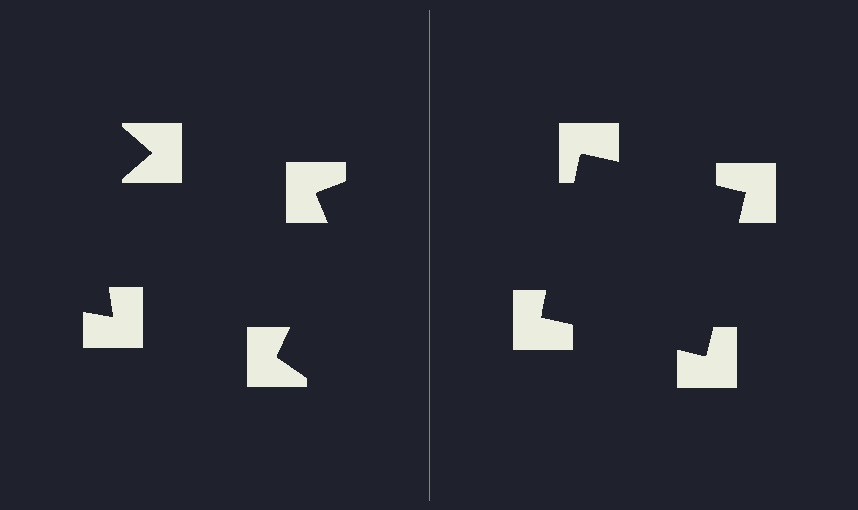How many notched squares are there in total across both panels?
8 — 4 on each side.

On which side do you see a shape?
An illusory square appears on the right side. On the left side the wedge cuts are rotated, so no coherent shape forms.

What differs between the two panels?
The notched squares are positioned identically on both sides; only the wedge orientations differ. On the right they align to a square; on the left they are misaligned.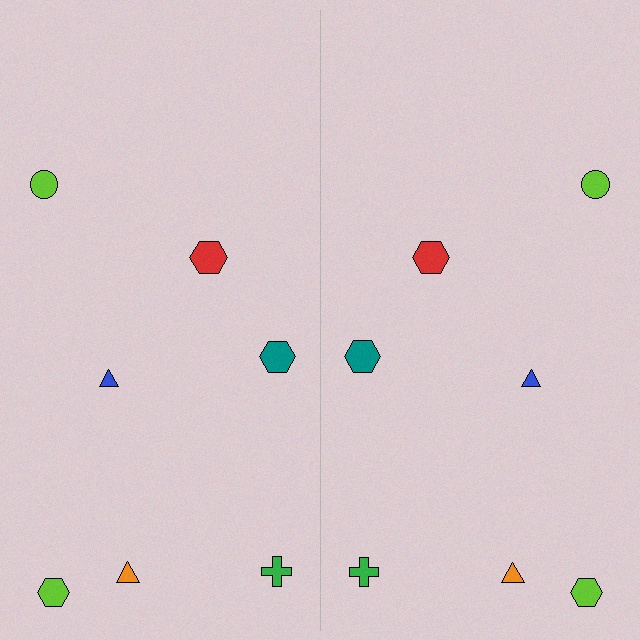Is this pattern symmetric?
Yes, this pattern has bilateral (reflection) symmetry.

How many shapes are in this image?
There are 14 shapes in this image.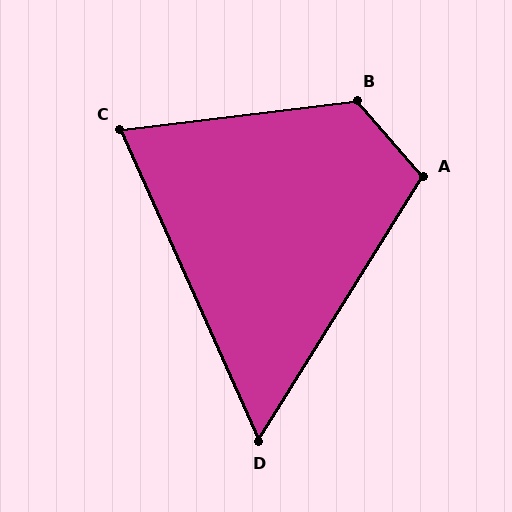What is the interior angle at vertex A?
Approximately 107 degrees (obtuse).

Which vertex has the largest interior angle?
B, at approximately 124 degrees.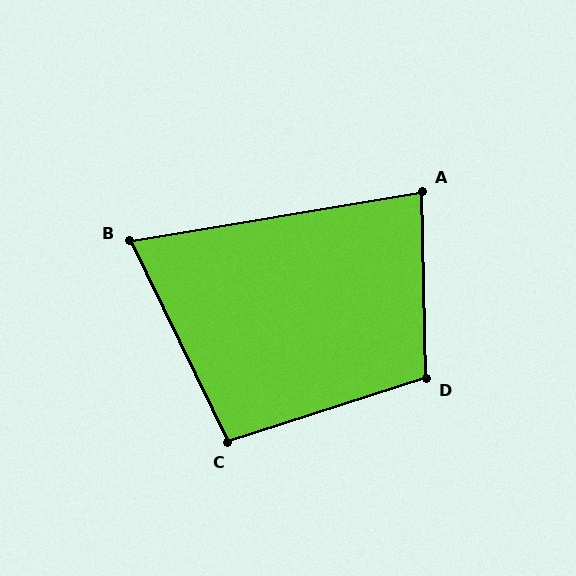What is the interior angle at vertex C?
Approximately 98 degrees (obtuse).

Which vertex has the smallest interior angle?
B, at approximately 74 degrees.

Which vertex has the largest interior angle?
D, at approximately 106 degrees.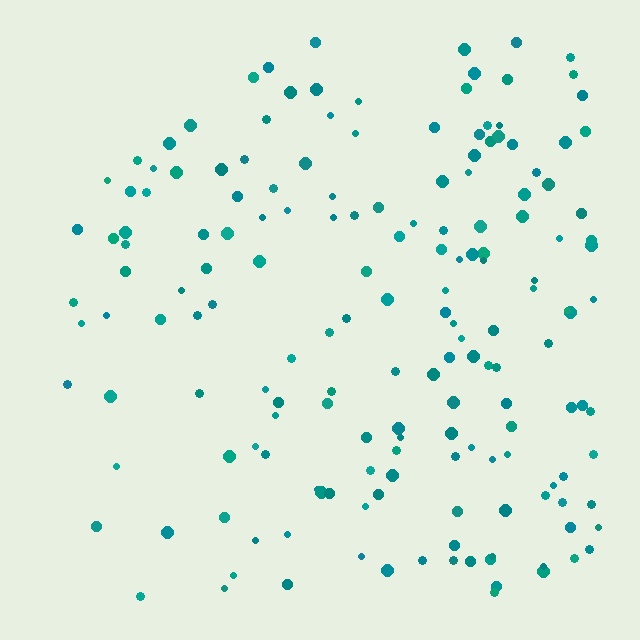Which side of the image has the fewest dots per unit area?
The left.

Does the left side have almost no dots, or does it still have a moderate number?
Still a moderate number, just noticeably fewer than the right.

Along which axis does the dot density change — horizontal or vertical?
Horizontal.